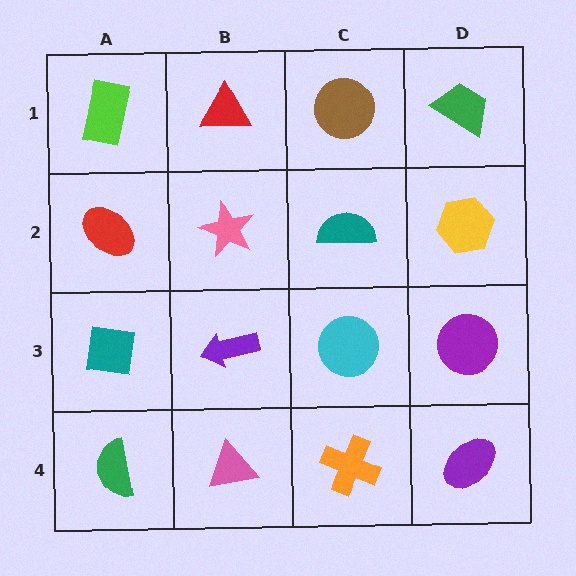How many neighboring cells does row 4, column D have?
2.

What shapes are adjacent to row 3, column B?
A pink star (row 2, column B), a pink triangle (row 4, column B), a teal square (row 3, column A), a cyan circle (row 3, column C).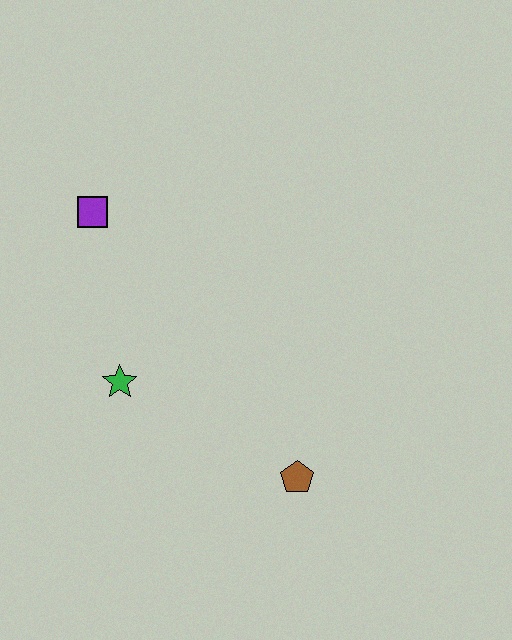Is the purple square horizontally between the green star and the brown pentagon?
No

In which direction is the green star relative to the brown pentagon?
The green star is to the left of the brown pentagon.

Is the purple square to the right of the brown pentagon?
No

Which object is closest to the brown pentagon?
The green star is closest to the brown pentagon.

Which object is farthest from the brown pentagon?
The purple square is farthest from the brown pentagon.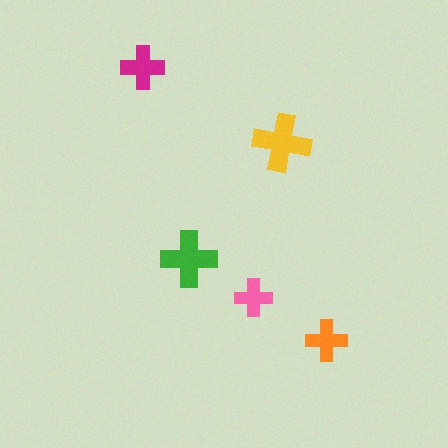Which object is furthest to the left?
The magenta cross is leftmost.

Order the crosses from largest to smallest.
the yellow one, the green one, the magenta one, the orange one, the pink one.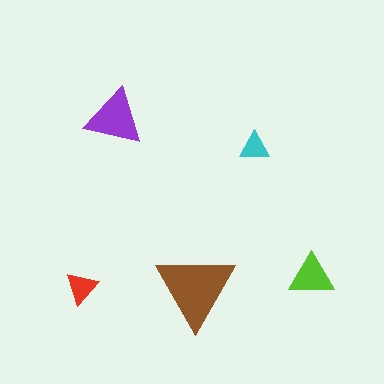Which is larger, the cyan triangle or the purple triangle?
The purple one.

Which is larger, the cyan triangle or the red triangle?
The red one.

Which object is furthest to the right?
The lime triangle is rightmost.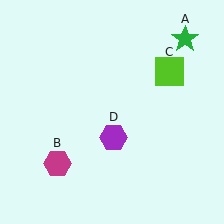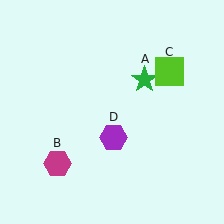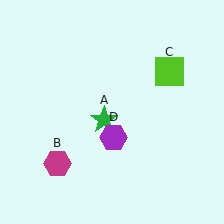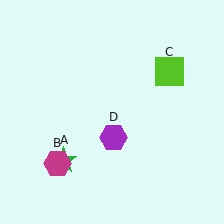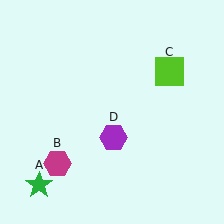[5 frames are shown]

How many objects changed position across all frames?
1 object changed position: green star (object A).